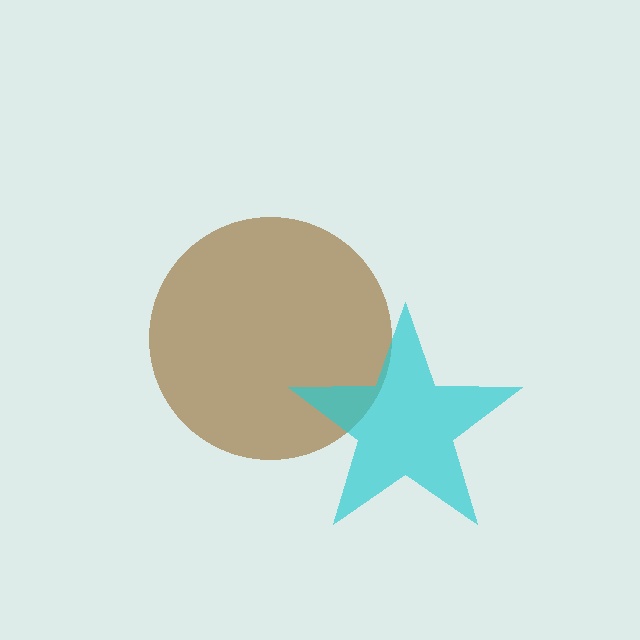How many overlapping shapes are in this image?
There are 2 overlapping shapes in the image.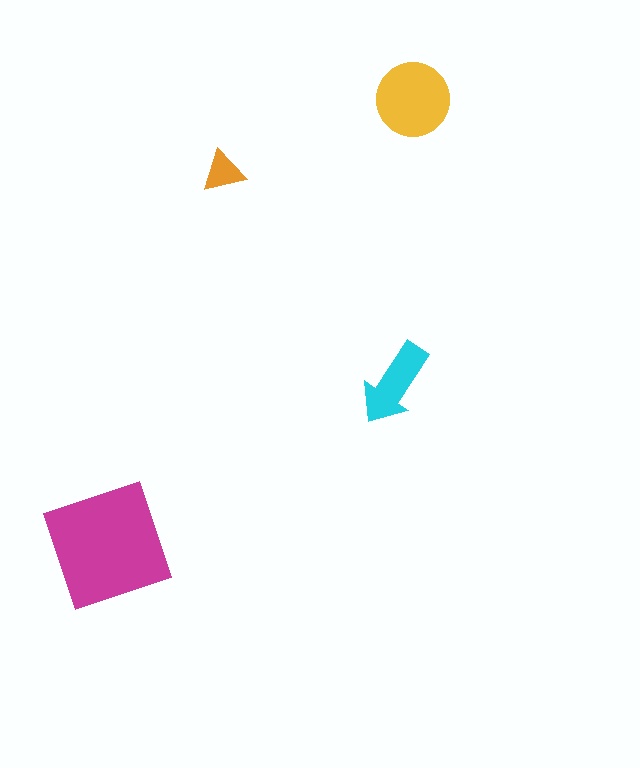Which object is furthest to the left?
The magenta square is leftmost.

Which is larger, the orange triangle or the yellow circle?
The yellow circle.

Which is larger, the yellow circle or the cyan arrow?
The yellow circle.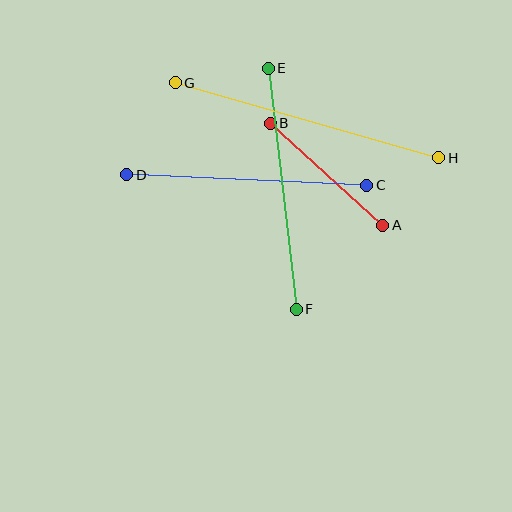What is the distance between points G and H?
The distance is approximately 274 pixels.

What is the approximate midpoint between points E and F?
The midpoint is at approximately (282, 189) pixels.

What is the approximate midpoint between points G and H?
The midpoint is at approximately (307, 120) pixels.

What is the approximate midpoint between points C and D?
The midpoint is at approximately (247, 180) pixels.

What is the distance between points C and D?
The distance is approximately 240 pixels.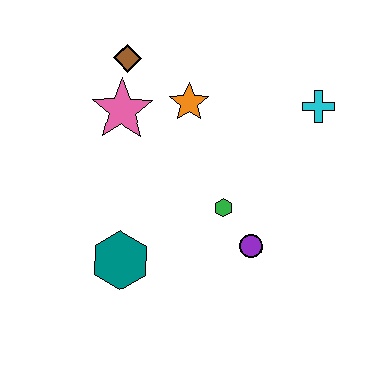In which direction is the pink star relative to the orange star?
The pink star is to the left of the orange star.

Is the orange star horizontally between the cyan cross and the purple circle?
No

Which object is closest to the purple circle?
The green hexagon is closest to the purple circle.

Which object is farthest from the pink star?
The cyan cross is farthest from the pink star.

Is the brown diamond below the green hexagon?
No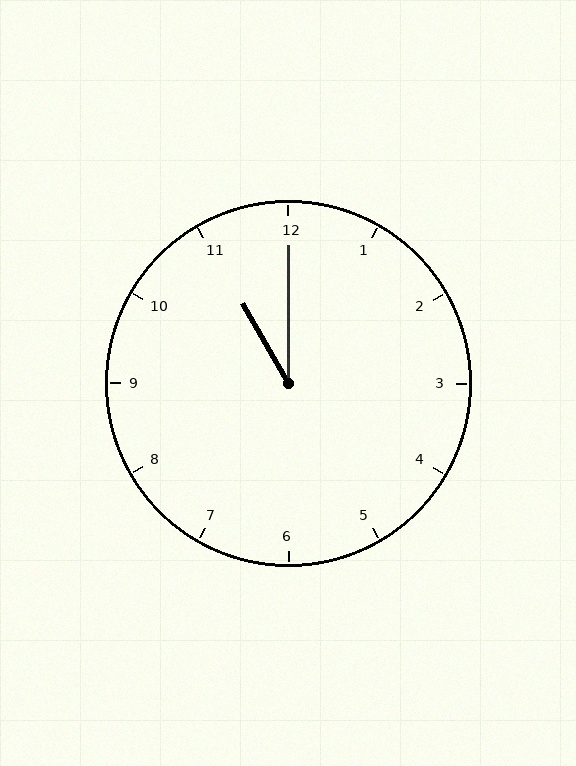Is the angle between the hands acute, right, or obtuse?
It is acute.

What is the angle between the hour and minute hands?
Approximately 30 degrees.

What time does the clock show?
11:00.